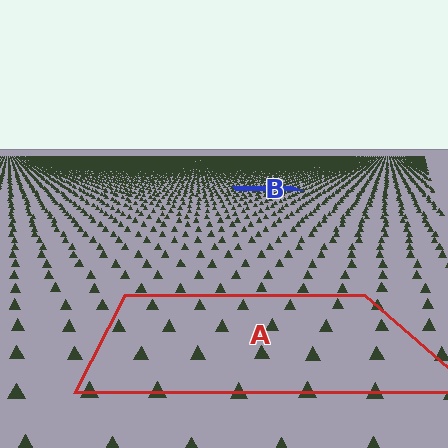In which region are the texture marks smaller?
The texture marks are smaller in region B, because it is farther away.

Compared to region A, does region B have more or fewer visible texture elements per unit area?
Region B has more texture elements per unit area — they are packed more densely because it is farther away.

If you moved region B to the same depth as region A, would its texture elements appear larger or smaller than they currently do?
They would appear larger. At a closer depth, the same texture elements are projected at a bigger on-screen size.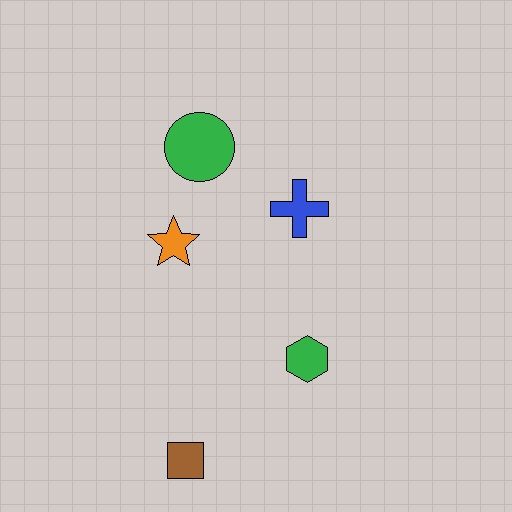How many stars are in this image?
There is 1 star.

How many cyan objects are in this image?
There are no cyan objects.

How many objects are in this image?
There are 5 objects.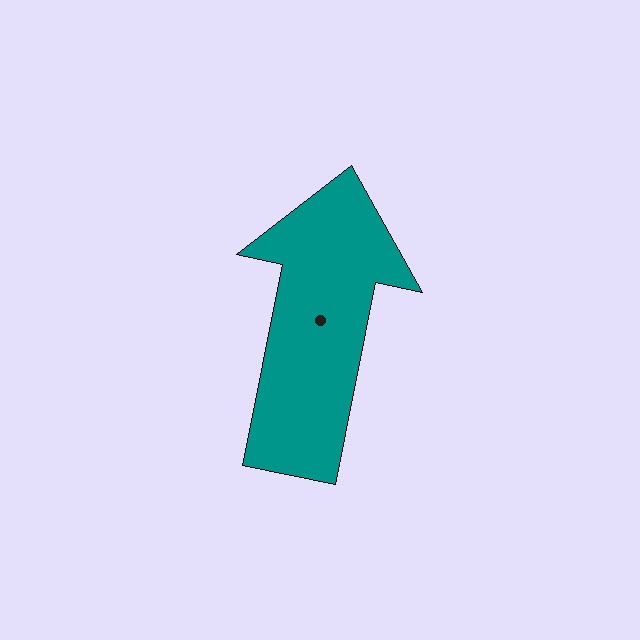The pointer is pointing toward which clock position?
Roughly 12 o'clock.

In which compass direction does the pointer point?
North.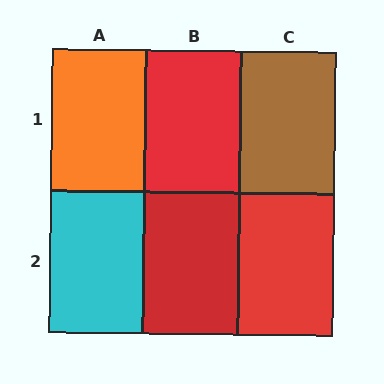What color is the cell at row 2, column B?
Red.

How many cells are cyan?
1 cell is cyan.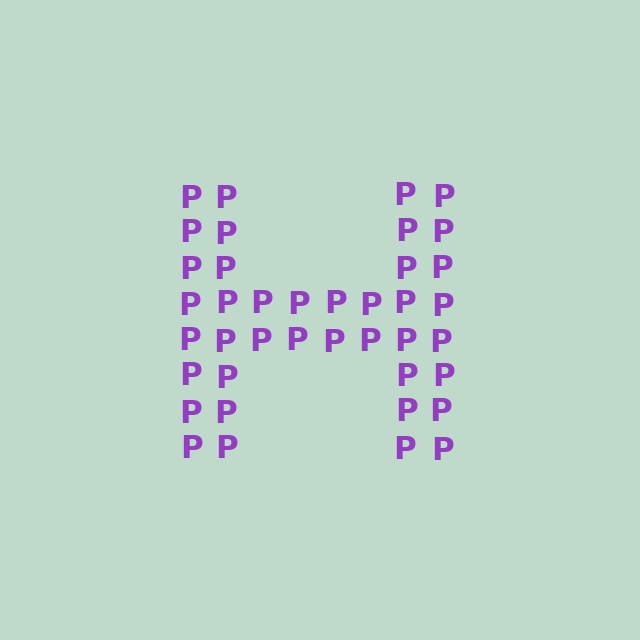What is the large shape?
The large shape is the letter H.